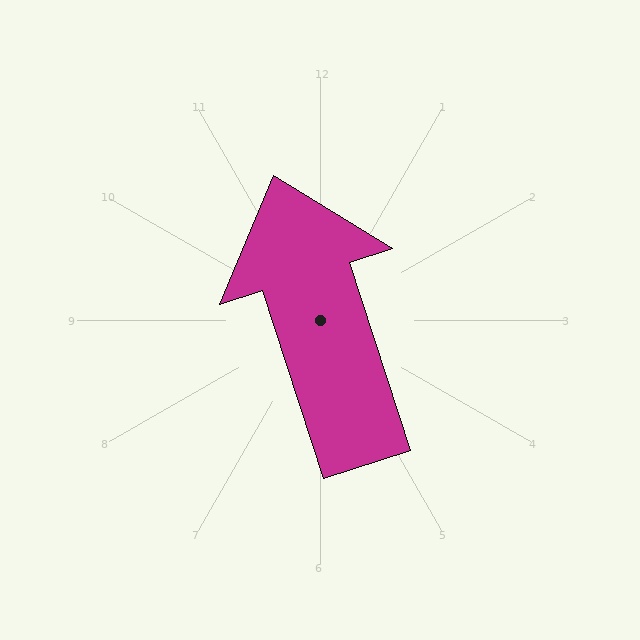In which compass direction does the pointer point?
North.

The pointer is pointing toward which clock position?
Roughly 11 o'clock.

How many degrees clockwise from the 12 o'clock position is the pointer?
Approximately 342 degrees.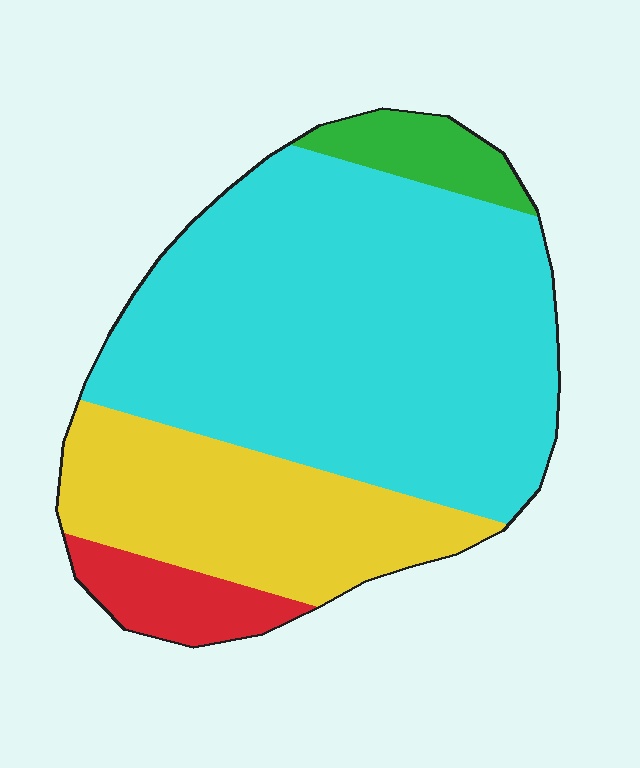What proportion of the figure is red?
Red covers roughly 5% of the figure.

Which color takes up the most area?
Cyan, at roughly 60%.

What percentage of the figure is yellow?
Yellow takes up about one quarter (1/4) of the figure.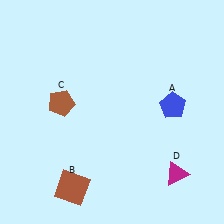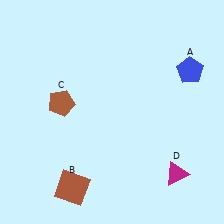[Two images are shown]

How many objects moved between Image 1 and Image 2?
1 object moved between the two images.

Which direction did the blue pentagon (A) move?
The blue pentagon (A) moved up.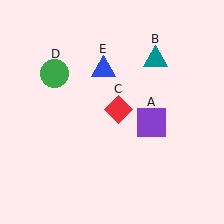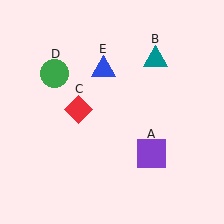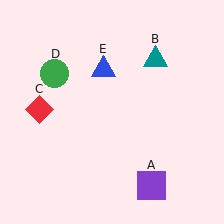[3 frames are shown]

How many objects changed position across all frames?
2 objects changed position: purple square (object A), red diamond (object C).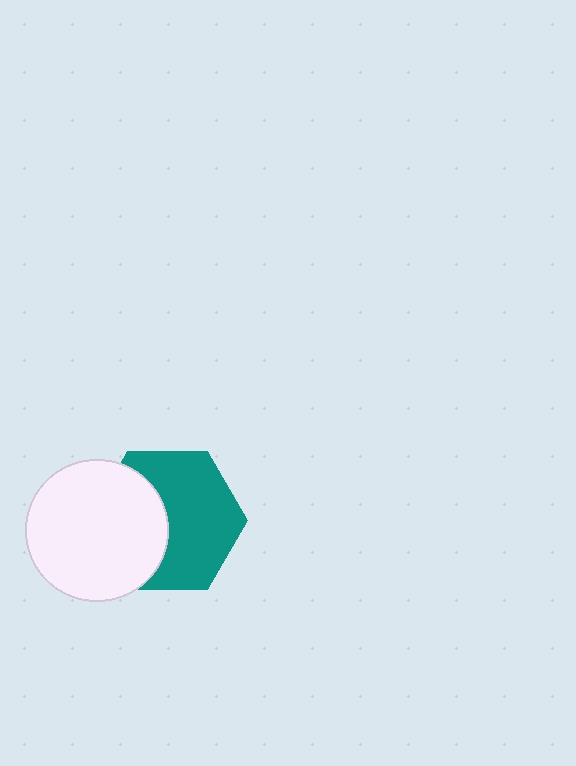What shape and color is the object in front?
The object in front is a white circle.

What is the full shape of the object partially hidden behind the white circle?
The partially hidden object is a teal hexagon.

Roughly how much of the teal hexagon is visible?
About half of it is visible (roughly 60%).